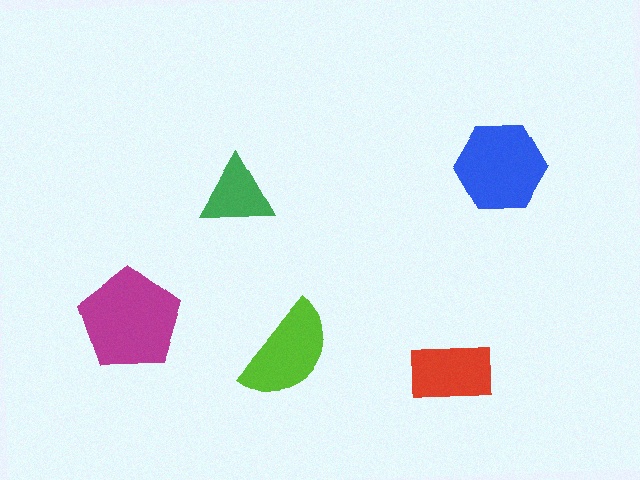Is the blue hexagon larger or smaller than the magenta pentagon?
Smaller.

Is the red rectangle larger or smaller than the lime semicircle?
Smaller.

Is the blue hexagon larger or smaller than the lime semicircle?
Larger.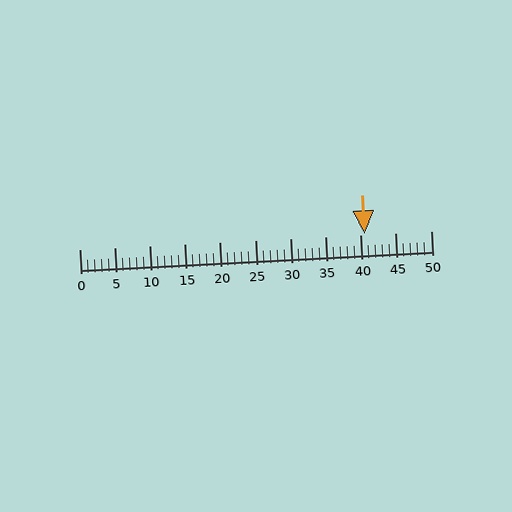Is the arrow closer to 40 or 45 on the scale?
The arrow is closer to 40.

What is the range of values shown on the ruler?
The ruler shows values from 0 to 50.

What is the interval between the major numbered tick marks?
The major tick marks are spaced 5 units apart.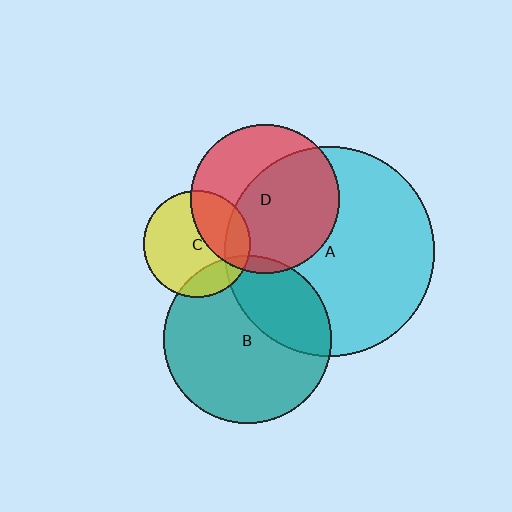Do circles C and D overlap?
Yes.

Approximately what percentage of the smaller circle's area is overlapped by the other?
Approximately 35%.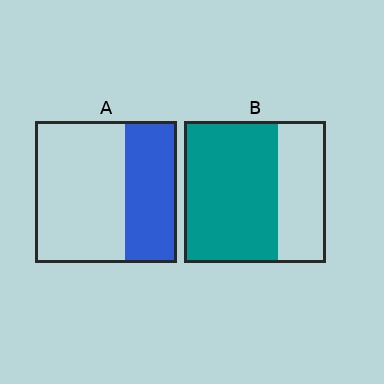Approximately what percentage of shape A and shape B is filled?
A is approximately 35% and B is approximately 65%.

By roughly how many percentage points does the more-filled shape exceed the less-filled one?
By roughly 30 percentage points (B over A).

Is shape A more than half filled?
No.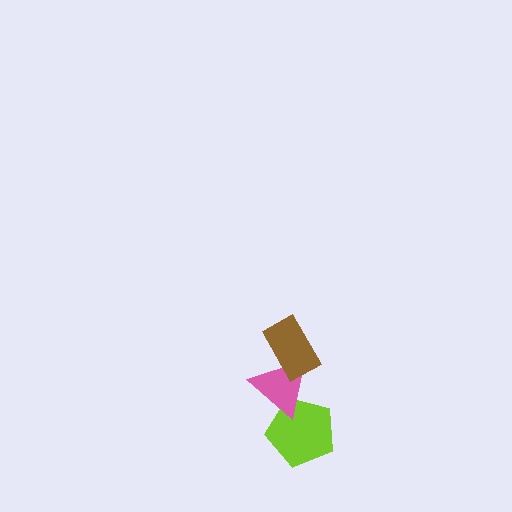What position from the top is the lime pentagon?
The lime pentagon is 3rd from the top.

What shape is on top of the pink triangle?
The brown rectangle is on top of the pink triangle.